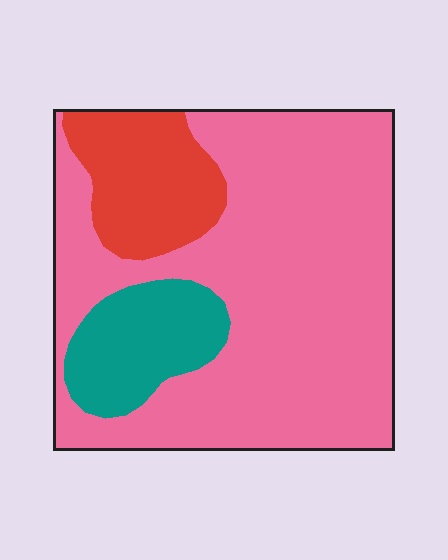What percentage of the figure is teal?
Teal covers 14% of the figure.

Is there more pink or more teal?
Pink.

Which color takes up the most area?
Pink, at roughly 70%.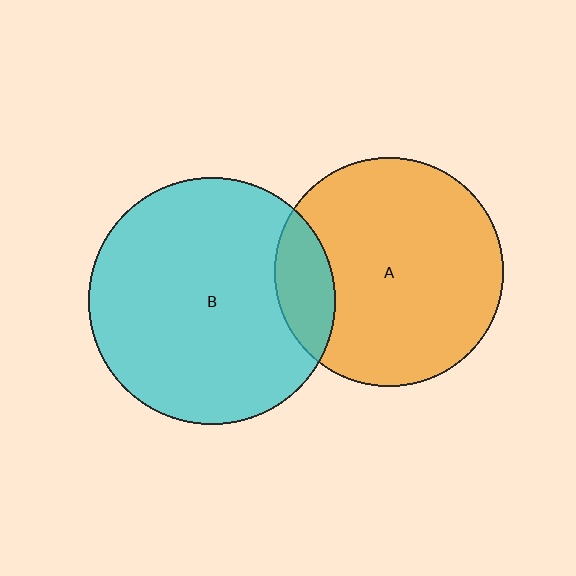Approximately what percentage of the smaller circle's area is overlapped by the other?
Approximately 15%.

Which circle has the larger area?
Circle B (cyan).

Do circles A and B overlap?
Yes.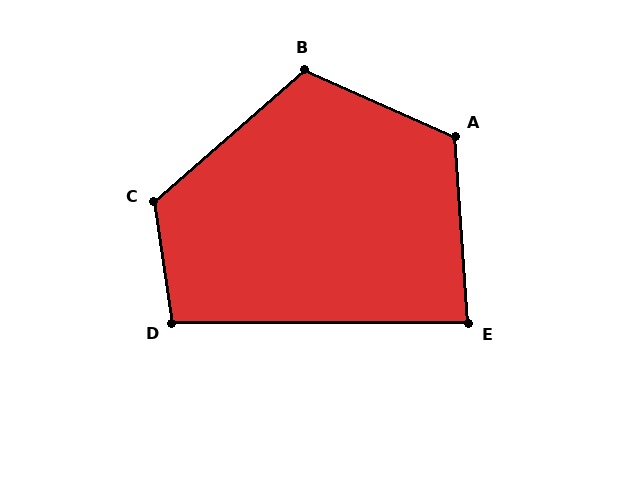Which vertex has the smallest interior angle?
E, at approximately 86 degrees.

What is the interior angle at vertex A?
Approximately 118 degrees (obtuse).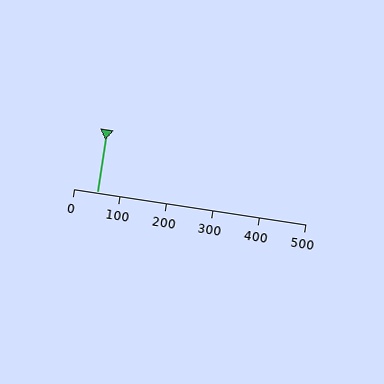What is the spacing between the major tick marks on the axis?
The major ticks are spaced 100 apart.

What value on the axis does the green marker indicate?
The marker indicates approximately 50.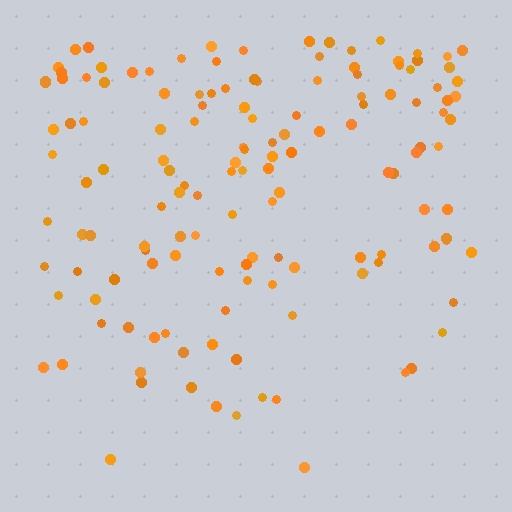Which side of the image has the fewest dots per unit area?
The bottom.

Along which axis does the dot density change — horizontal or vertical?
Vertical.